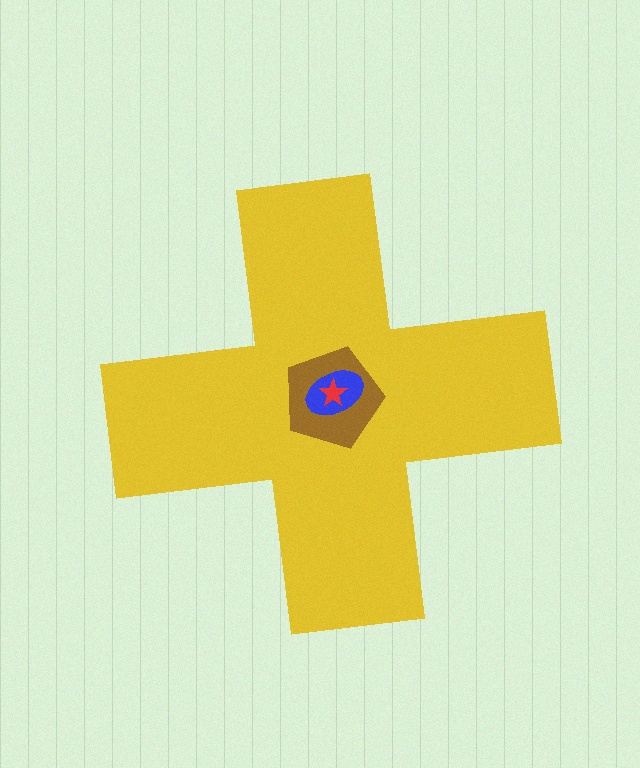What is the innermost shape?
The red star.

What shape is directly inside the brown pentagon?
The blue ellipse.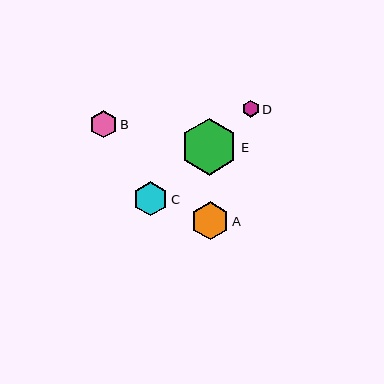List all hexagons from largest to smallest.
From largest to smallest: E, A, C, B, D.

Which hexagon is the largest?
Hexagon E is the largest with a size of approximately 57 pixels.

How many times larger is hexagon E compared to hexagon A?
Hexagon E is approximately 1.5 times the size of hexagon A.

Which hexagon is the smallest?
Hexagon D is the smallest with a size of approximately 17 pixels.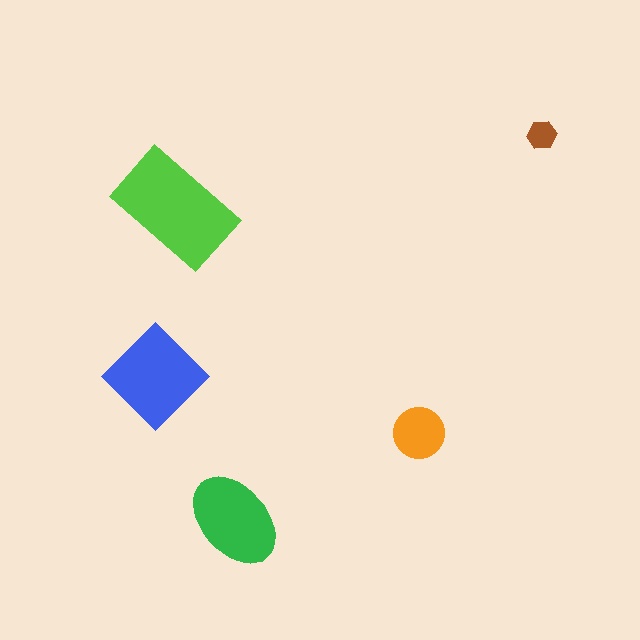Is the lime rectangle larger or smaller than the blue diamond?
Larger.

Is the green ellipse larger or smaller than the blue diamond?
Smaller.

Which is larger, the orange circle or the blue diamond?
The blue diamond.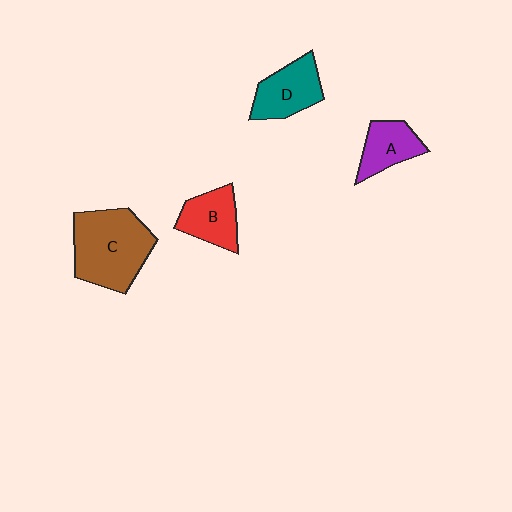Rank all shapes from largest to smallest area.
From largest to smallest: C (brown), D (teal), B (red), A (purple).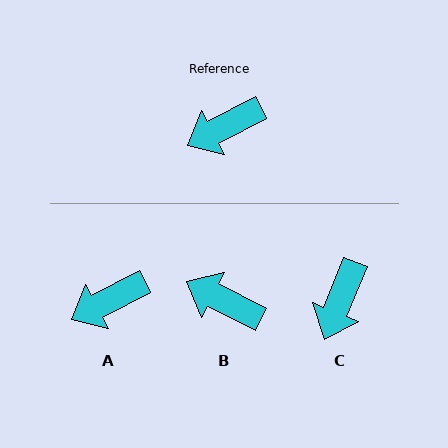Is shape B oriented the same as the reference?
No, it is off by about 54 degrees.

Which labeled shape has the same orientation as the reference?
A.